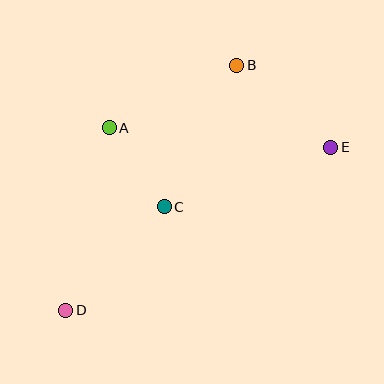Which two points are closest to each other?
Points A and C are closest to each other.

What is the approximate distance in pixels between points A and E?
The distance between A and E is approximately 222 pixels.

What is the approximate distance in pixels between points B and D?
The distance between B and D is approximately 299 pixels.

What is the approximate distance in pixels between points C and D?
The distance between C and D is approximately 143 pixels.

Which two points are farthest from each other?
Points D and E are farthest from each other.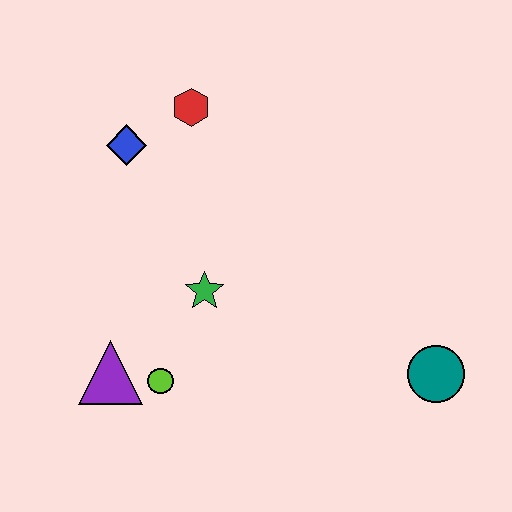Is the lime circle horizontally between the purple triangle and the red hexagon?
Yes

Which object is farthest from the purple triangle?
The teal circle is farthest from the purple triangle.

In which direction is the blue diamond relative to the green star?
The blue diamond is above the green star.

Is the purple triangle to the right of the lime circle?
No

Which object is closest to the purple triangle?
The lime circle is closest to the purple triangle.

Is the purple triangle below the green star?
Yes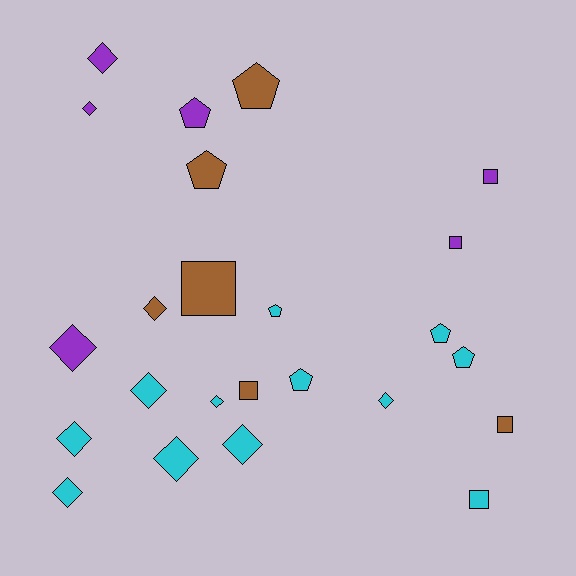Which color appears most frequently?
Cyan, with 12 objects.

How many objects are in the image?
There are 24 objects.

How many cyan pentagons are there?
There are 4 cyan pentagons.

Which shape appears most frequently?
Diamond, with 11 objects.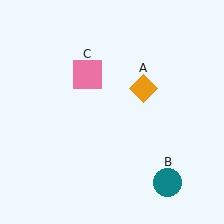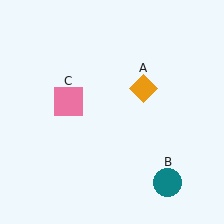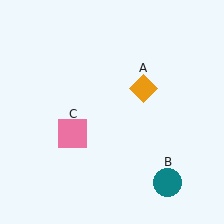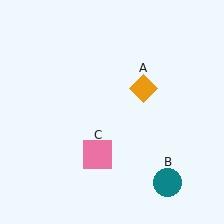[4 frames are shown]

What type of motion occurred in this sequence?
The pink square (object C) rotated counterclockwise around the center of the scene.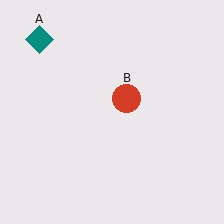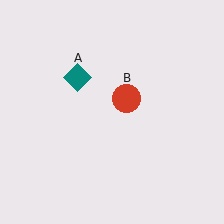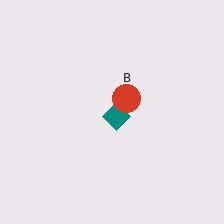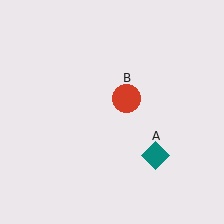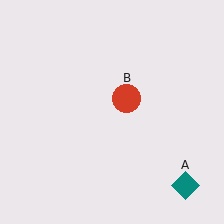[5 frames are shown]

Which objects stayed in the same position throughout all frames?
Red circle (object B) remained stationary.